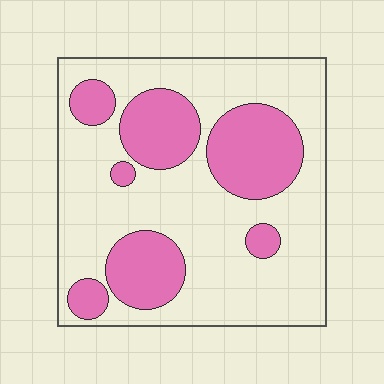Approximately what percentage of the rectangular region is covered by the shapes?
Approximately 30%.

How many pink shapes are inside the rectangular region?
7.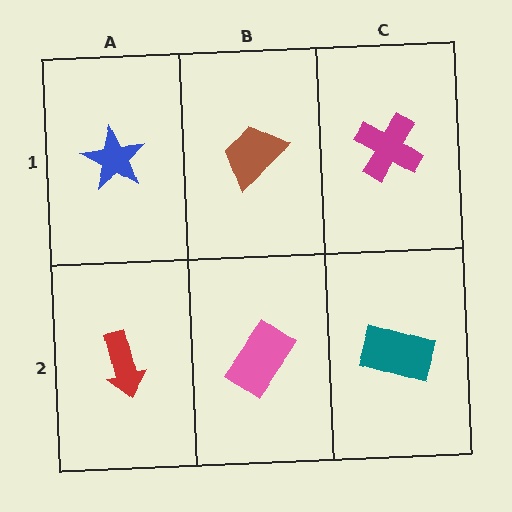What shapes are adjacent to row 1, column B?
A pink rectangle (row 2, column B), a blue star (row 1, column A), a magenta cross (row 1, column C).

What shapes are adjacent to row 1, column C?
A teal rectangle (row 2, column C), a brown trapezoid (row 1, column B).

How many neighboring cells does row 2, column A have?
2.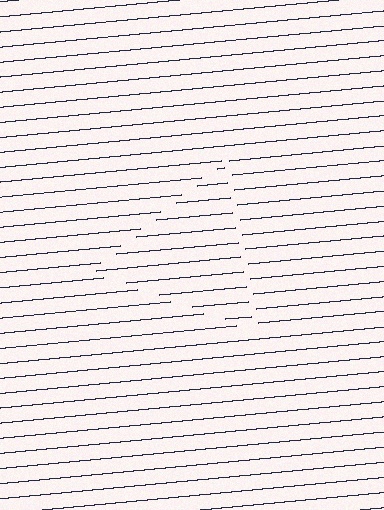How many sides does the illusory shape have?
3 sides — the line-ends trace a triangle.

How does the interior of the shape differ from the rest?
The interior of the shape contains the same grating, shifted by half a period — the contour is defined by the phase discontinuity where line-ends from the inner and outer gratings abut.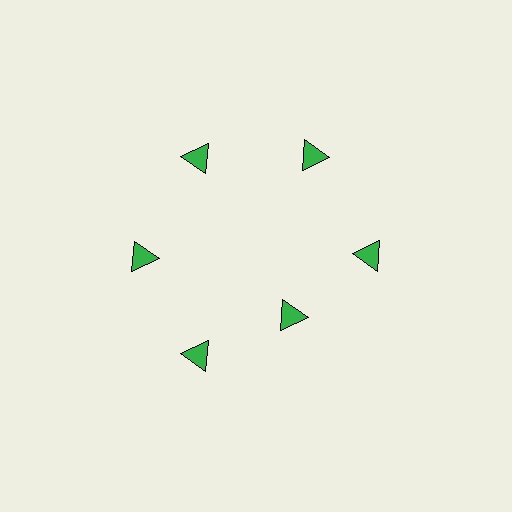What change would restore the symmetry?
The symmetry would be restored by moving it outward, back onto the ring so that all 6 triangles sit at equal angles and equal distance from the center.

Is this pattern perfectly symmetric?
No. The 6 green triangles are arranged in a ring, but one element near the 5 o'clock position is pulled inward toward the center, breaking the 6-fold rotational symmetry.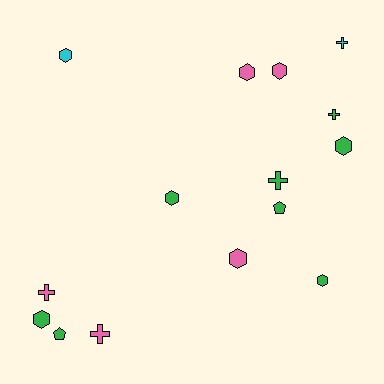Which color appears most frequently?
Green, with 8 objects.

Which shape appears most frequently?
Hexagon, with 8 objects.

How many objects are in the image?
There are 15 objects.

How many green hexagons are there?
There are 4 green hexagons.